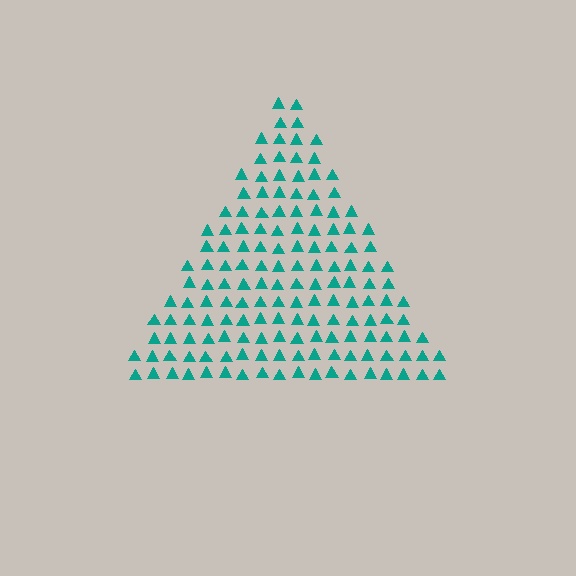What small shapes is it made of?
It is made of small triangles.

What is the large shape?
The large shape is a triangle.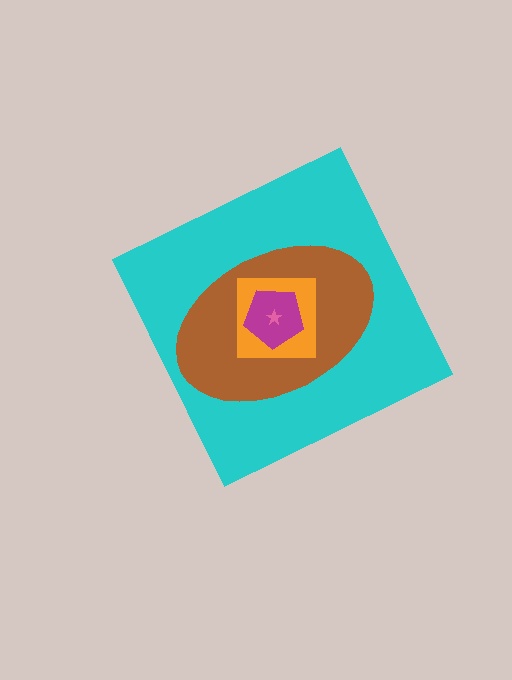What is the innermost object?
The pink star.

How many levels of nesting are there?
5.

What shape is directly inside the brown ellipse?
The orange square.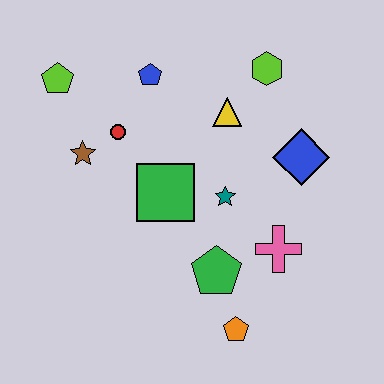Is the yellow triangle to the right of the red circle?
Yes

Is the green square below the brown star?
Yes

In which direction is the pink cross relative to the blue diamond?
The pink cross is below the blue diamond.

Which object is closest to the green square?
The teal star is closest to the green square.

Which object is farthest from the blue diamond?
The lime pentagon is farthest from the blue diamond.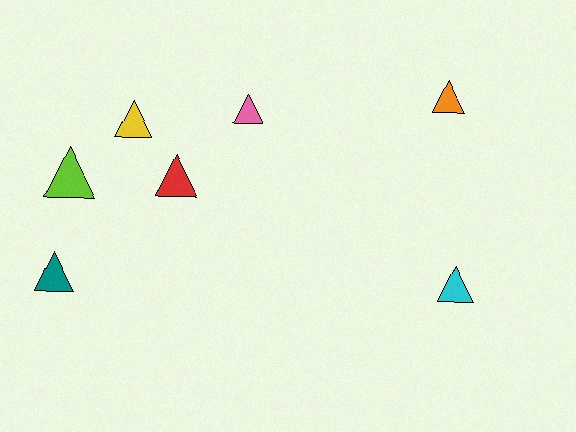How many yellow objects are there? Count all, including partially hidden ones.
There is 1 yellow object.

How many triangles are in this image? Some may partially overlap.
There are 7 triangles.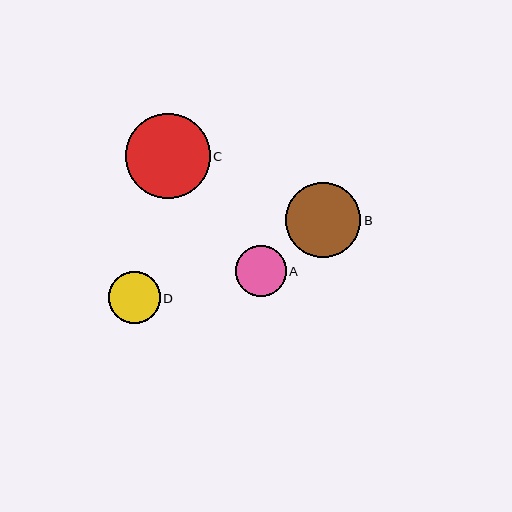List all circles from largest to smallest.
From largest to smallest: C, B, D, A.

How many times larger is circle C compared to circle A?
Circle C is approximately 1.7 times the size of circle A.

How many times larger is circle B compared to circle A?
Circle B is approximately 1.5 times the size of circle A.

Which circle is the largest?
Circle C is the largest with a size of approximately 84 pixels.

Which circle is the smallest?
Circle A is the smallest with a size of approximately 51 pixels.